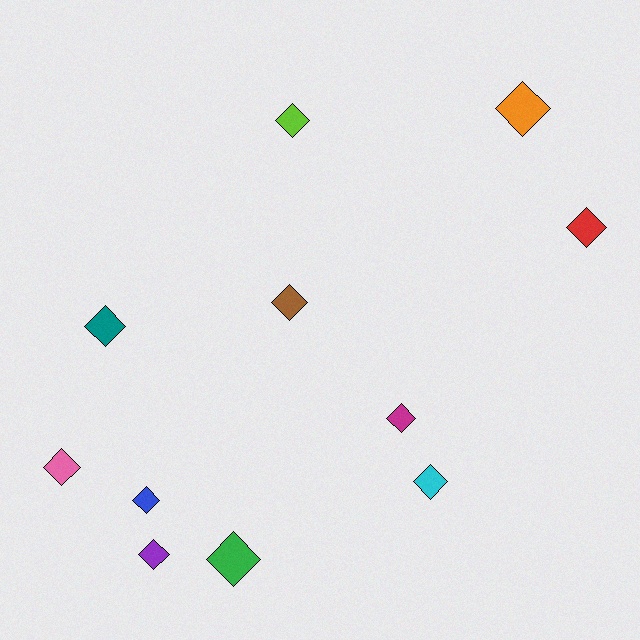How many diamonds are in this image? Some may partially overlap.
There are 11 diamonds.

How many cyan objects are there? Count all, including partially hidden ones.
There is 1 cyan object.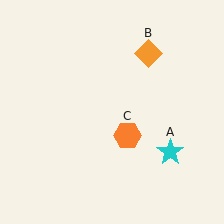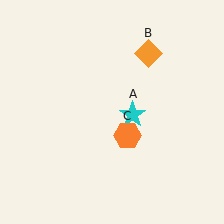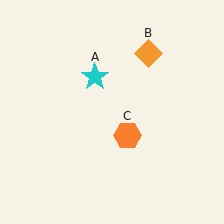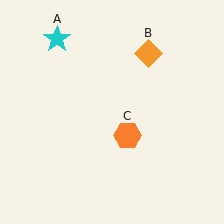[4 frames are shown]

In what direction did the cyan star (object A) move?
The cyan star (object A) moved up and to the left.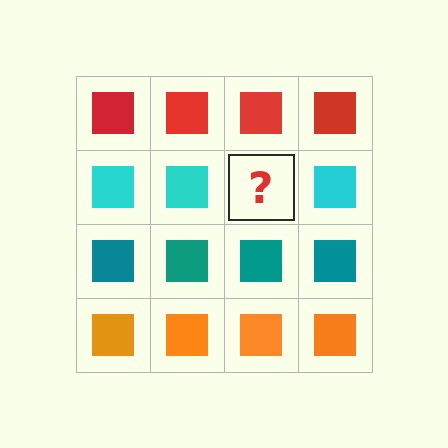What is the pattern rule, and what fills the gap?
The rule is that each row has a consistent color. The gap should be filled with a cyan square.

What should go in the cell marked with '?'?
The missing cell should contain a cyan square.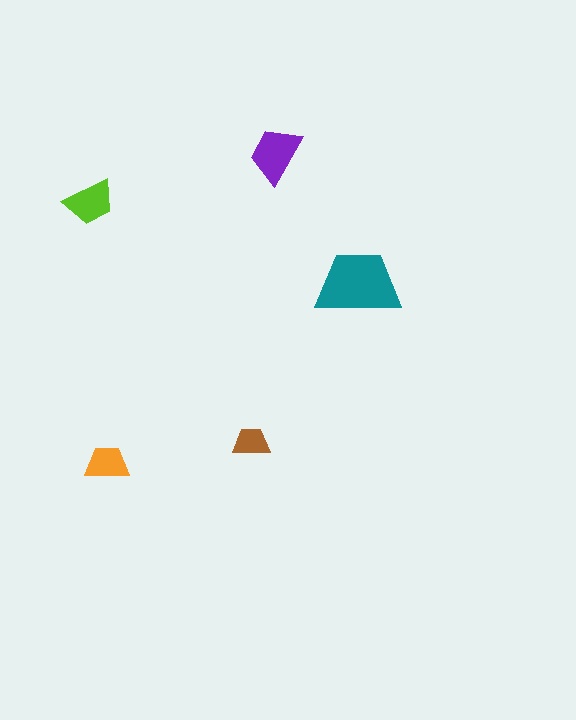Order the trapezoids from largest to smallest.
the teal one, the purple one, the lime one, the orange one, the brown one.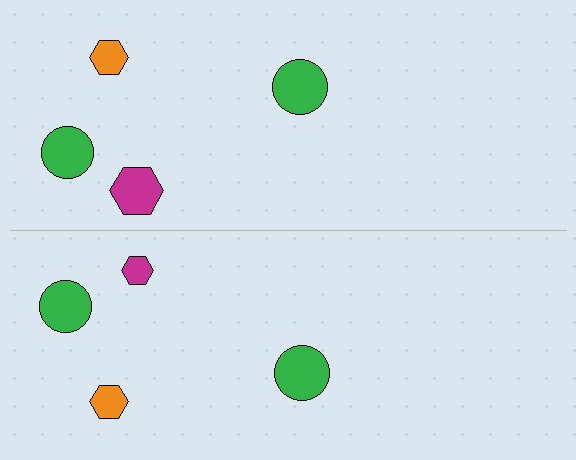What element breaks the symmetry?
The magenta hexagon on the bottom side has a different size than its mirror counterpart.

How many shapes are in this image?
There are 8 shapes in this image.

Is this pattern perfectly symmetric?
No, the pattern is not perfectly symmetric. The magenta hexagon on the bottom side has a different size than its mirror counterpart.